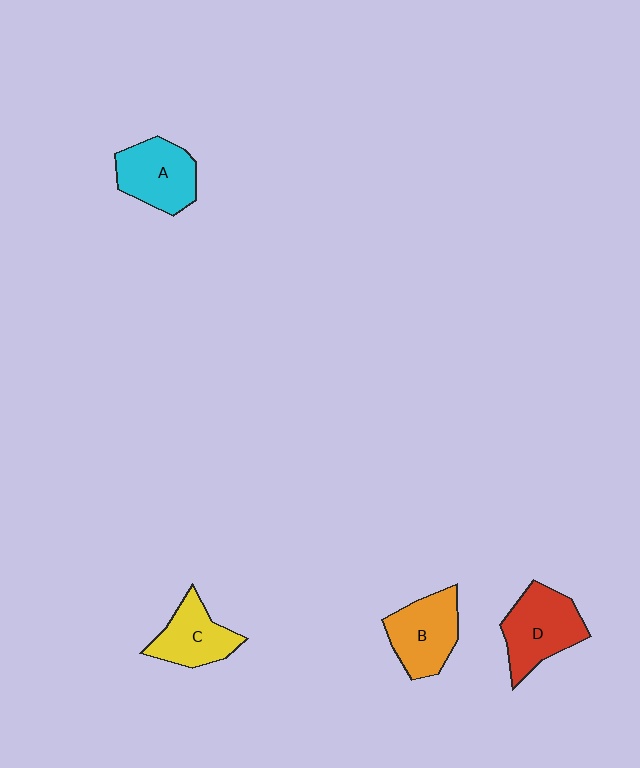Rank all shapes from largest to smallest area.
From largest to smallest: D (red), A (cyan), B (orange), C (yellow).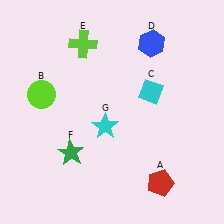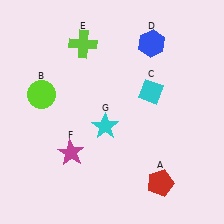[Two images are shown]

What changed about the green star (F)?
In Image 1, F is green. In Image 2, it changed to magenta.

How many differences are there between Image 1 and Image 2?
There is 1 difference between the two images.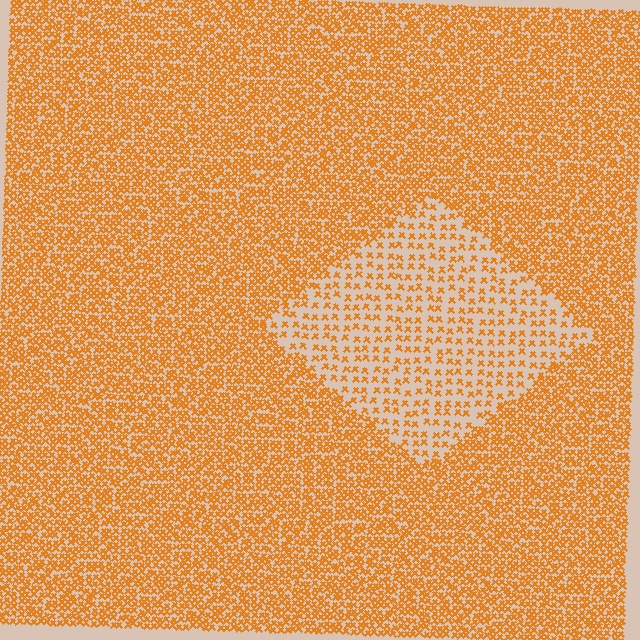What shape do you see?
I see a diamond.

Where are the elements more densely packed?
The elements are more densely packed outside the diamond boundary.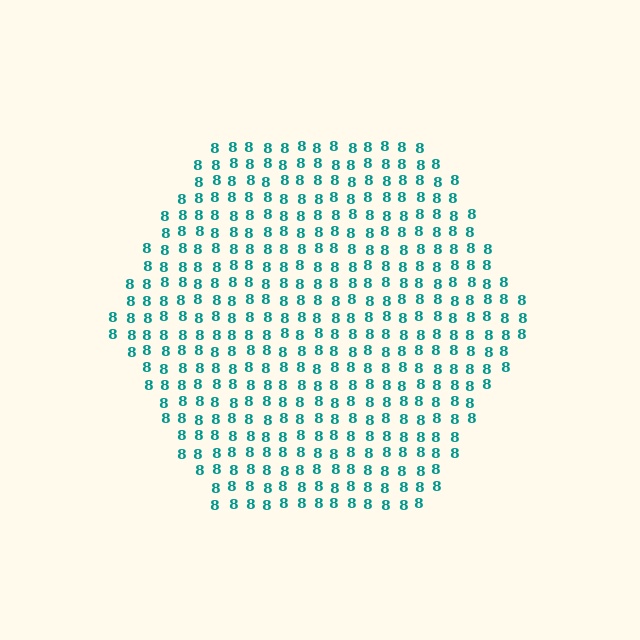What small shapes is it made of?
It is made of small digit 8's.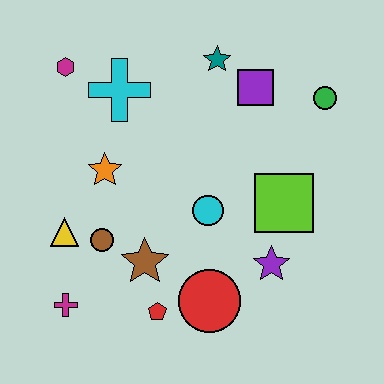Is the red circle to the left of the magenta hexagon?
No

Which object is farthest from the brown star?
The green circle is farthest from the brown star.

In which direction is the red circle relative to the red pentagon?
The red circle is to the right of the red pentagon.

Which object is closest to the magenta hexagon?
The cyan cross is closest to the magenta hexagon.